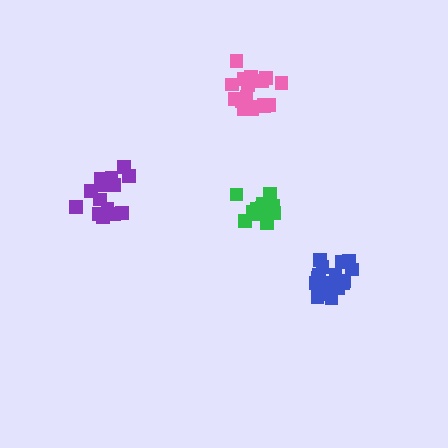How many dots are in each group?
Group 1: 14 dots, Group 2: 16 dots, Group 3: 19 dots, Group 4: 20 dots (69 total).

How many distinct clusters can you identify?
There are 4 distinct clusters.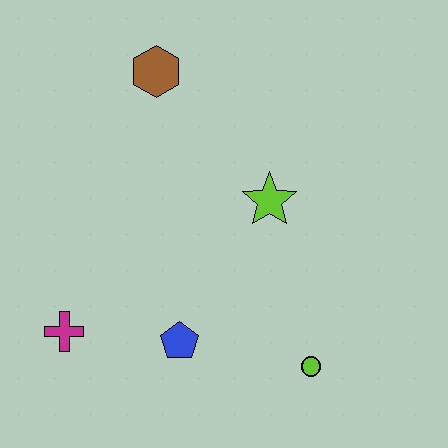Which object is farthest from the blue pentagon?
The brown hexagon is farthest from the blue pentagon.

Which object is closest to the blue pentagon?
The magenta cross is closest to the blue pentagon.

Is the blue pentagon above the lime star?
No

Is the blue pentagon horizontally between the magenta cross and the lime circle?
Yes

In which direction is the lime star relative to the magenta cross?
The lime star is to the right of the magenta cross.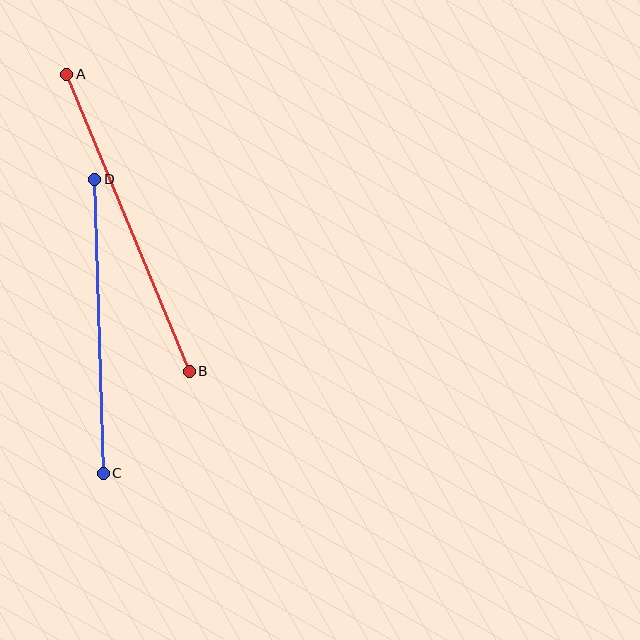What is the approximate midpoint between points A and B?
The midpoint is at approximately (128, 223) pixels.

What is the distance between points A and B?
The distance is approximately 321 pixels.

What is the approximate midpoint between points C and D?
The midpoint is at approximately (99, 326) pixels.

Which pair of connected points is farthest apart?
Points A and B are farthest apart.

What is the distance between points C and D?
The distance is approximately 294 pixels.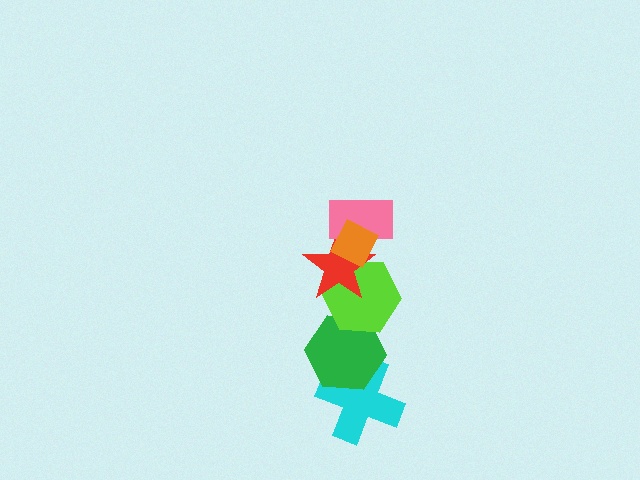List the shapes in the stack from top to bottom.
From top to bottom: the orange diamond, the pink rectangle, the red star, the lime hexagon, the green hexagon, the cyan cross.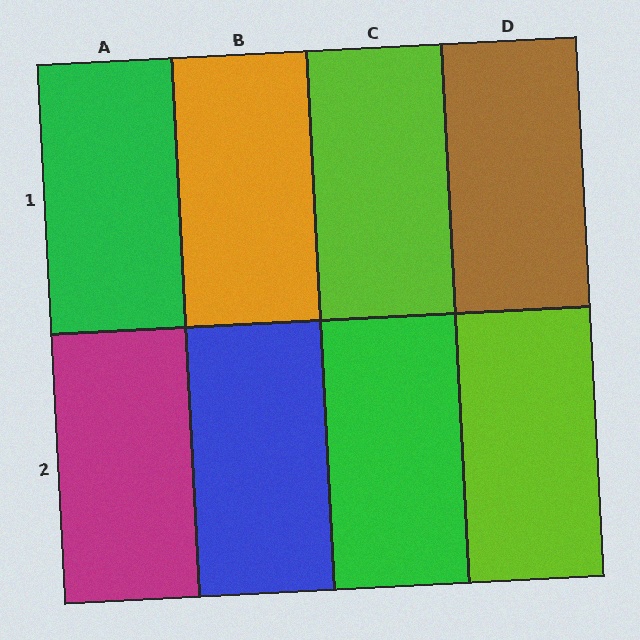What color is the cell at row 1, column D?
Brown.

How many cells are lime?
2 cells are lime.